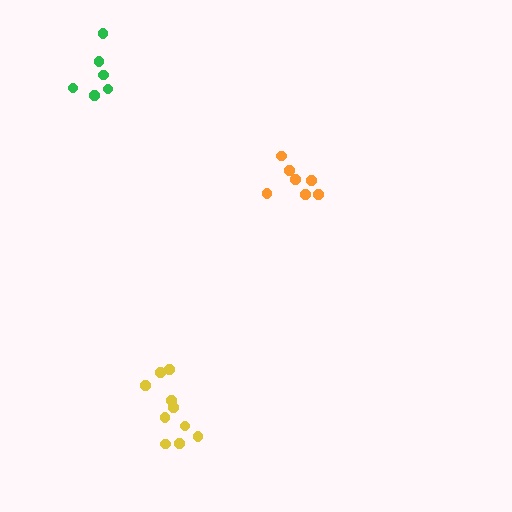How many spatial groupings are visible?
There are 3 spatial groupings.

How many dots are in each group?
Group 1: 6 dots, Group 2: 8 dots, Group 3: 10 dots (24 total).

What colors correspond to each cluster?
The clusters are colored: green, orange, yellow.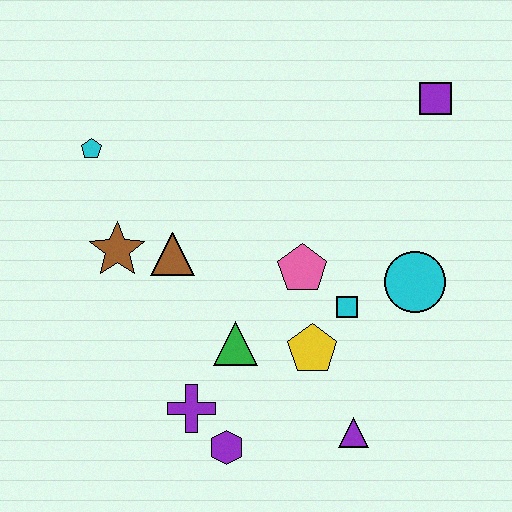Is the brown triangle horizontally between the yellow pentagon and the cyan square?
No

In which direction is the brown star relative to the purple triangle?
The brown star is to the left of the purple triangle.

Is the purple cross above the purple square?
No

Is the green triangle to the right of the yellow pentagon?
No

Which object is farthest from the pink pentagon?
The cyan pentagon is farthest from the pink pentagon.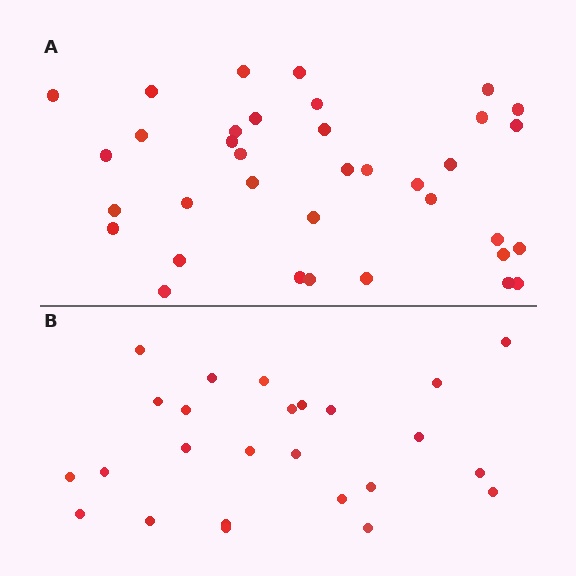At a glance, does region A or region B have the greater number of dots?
Region A (the top region) has more dots.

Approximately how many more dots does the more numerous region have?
Region A has roughly 12 or so more dots than region B.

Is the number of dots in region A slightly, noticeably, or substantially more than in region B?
Region A has noticeably more, but not dramatically so. The ratio is roughly 1.4 to 1.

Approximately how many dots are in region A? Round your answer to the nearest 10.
About 40 dots. (The exact count is 36, which rounds to 40.)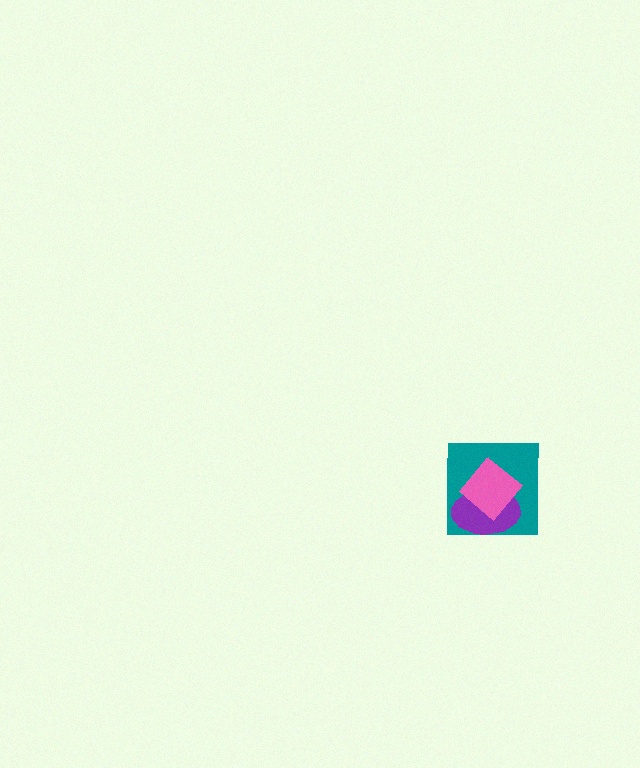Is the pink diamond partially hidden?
No, no other shape covers it.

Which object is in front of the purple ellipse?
The pink diamond is in front of the purple ellipse.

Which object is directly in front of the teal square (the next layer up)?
The purple ellipse is directly in front of the teal square.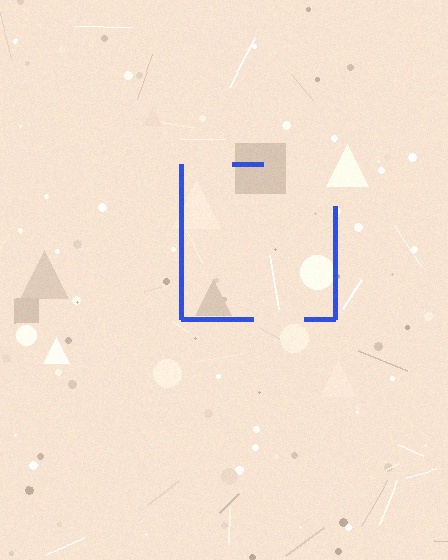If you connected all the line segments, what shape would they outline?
They would outline a square.